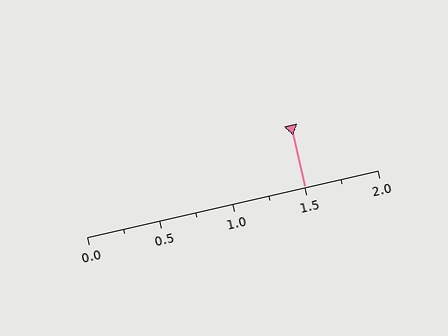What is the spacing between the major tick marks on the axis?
The major ticks are spaced 0.5 apart.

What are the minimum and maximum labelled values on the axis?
The axis runs from 0.0 to 2.0.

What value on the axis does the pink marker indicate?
The marker indicates approximately 1.5.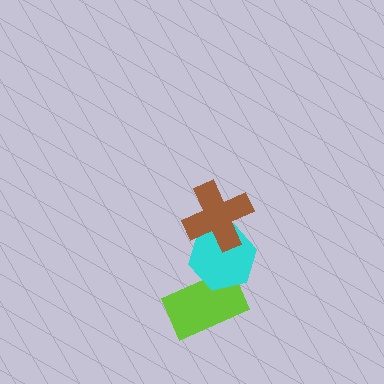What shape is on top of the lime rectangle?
The cyan hexagon is on top of the lime rectangle.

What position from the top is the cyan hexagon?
The cyan hexagon is 2nd from the top.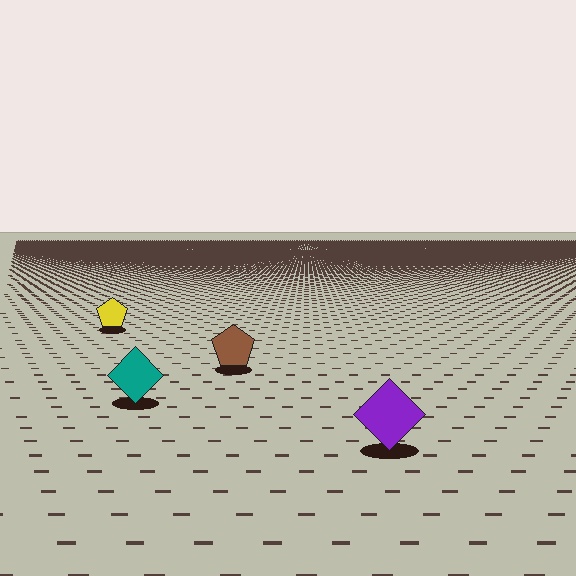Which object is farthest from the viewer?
The yellow pentagon is farthest from the viewer. It appears smaller and the ground texture around it is denser.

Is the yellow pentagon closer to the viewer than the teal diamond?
No. The teal diamond is closer — you can tell from the texture gradient: the ground texture is coarser near it.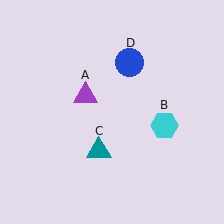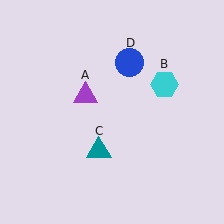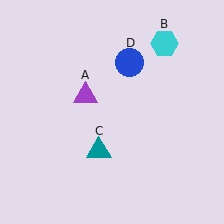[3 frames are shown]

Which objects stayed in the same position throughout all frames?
Purple triangle (object A) and teal triangle (object C) and blue circle (object D) remained stationary.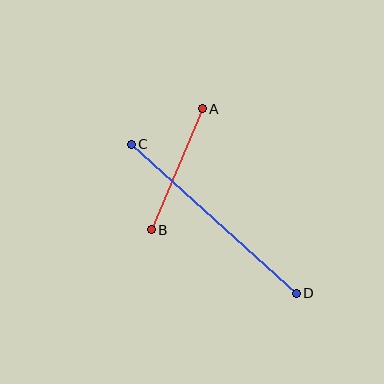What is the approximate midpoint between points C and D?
The midpoint is at approximately (214, 219) pixels.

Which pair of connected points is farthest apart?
Points C and D are farthest apart.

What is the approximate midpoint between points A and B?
The midpoint is at approximately (177, 169) pixels.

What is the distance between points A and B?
The distance is approximately 132 pixels.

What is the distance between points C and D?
The distance is approximately 222 pixels.